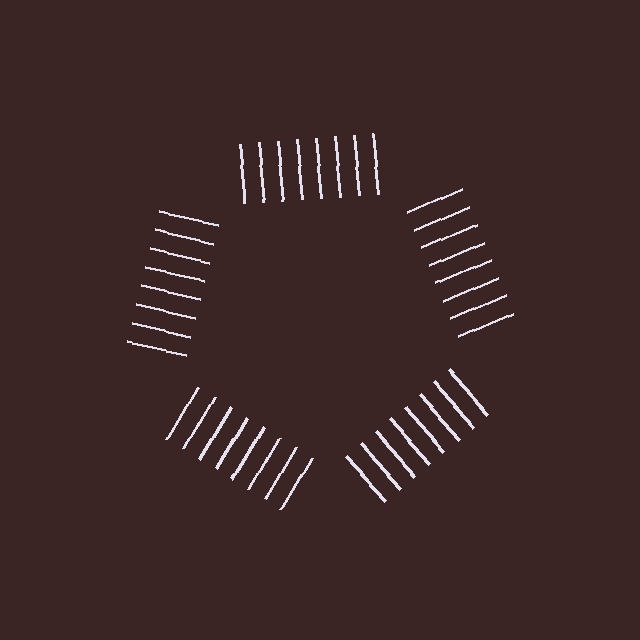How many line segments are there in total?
40 — 8 along each of the 5 edges.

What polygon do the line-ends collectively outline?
An illusory pentagon — the line segments terminate on its edges but no continuous stroke is drawn.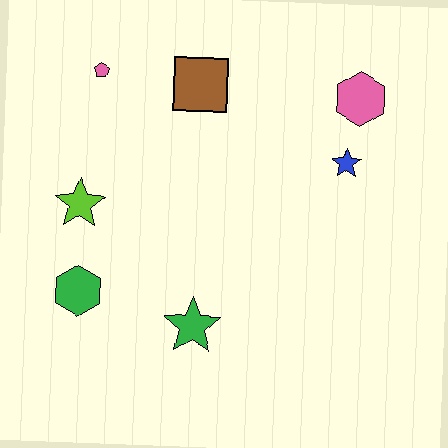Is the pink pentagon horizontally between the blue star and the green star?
No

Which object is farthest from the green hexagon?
The pink hexagon is farthest from the green hexagon.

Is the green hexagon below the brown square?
Yes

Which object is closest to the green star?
The green hexagon is closest to the green star.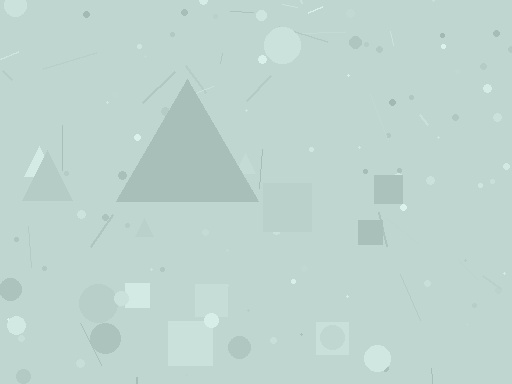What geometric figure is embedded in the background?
A triangle is embedded in the background.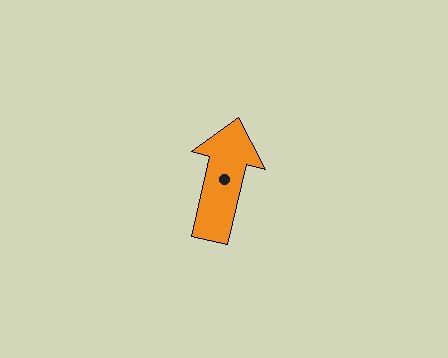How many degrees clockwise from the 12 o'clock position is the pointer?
Approximately 13 degrees.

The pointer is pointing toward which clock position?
Roughly 12 o'clock.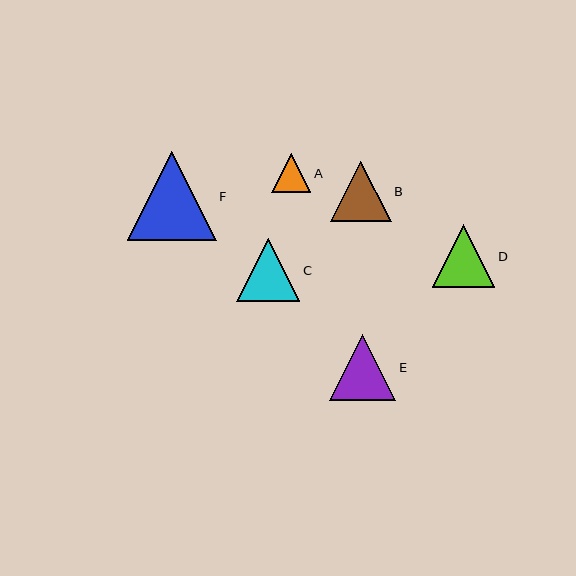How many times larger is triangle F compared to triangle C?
Triangle F is approximately 1.4 times the size of triangle C.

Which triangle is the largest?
Triangle F is the largest with a size of approximately 89 pixels.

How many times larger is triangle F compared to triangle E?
Triangle F is approximately 1.3 times the size of triangle E.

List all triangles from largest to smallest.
From largest to smallest: F, E, C, D, B, A.